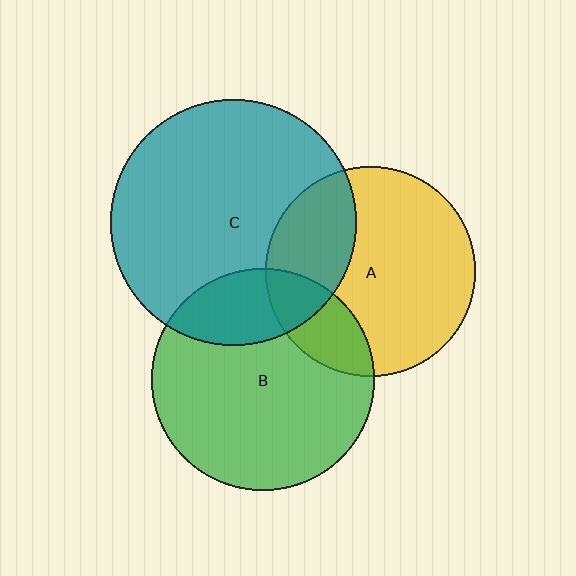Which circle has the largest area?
Circle C (teal).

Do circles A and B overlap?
Yes.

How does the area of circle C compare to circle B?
Approximately 1.2 times.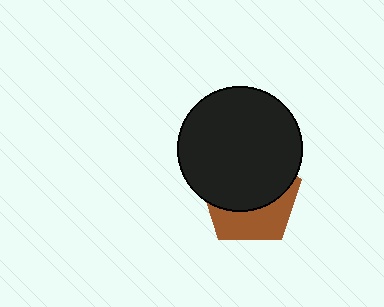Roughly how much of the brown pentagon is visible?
A small part of it is visible (roughly 38%).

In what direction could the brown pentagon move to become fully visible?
The brown pentagon could move down. That would shift it out from behind the black circle entirely.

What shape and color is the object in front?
The object in front is a black circle.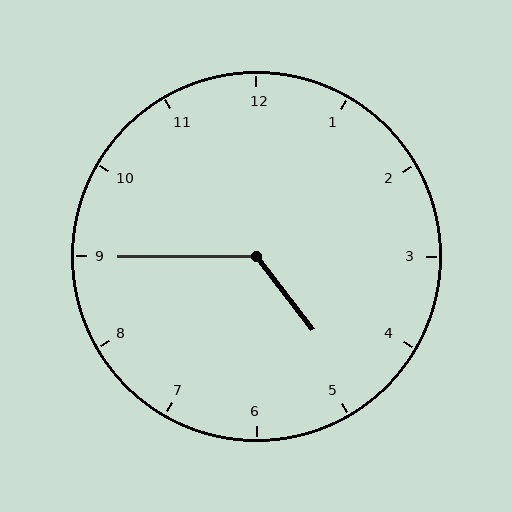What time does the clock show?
4:45.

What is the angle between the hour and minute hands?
Approximately 128 degrees.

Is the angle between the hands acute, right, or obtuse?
It is obtuse.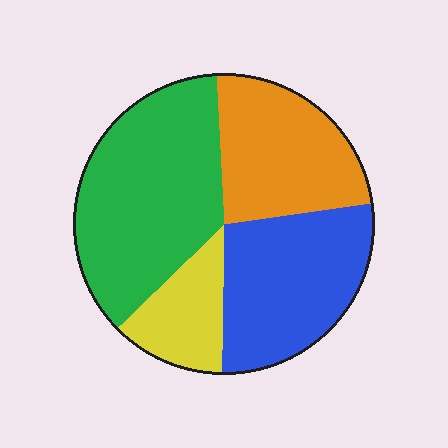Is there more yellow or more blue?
Blue.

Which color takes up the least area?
Yellow, at roughly 10%.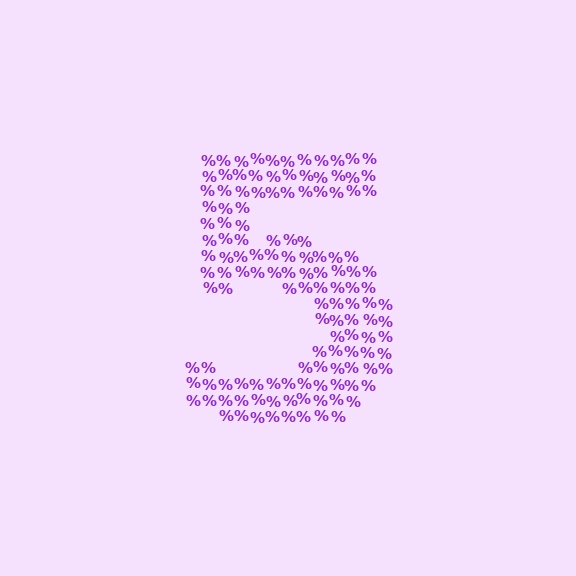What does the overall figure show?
The overall figure shows the digit 5.